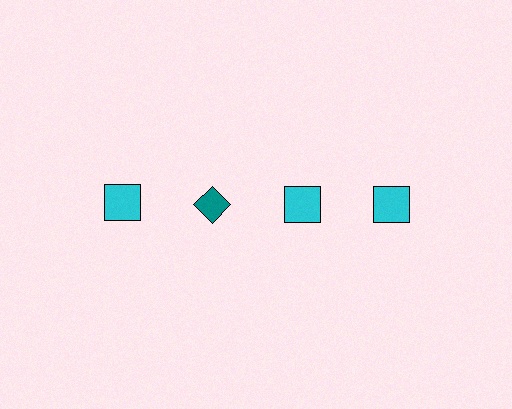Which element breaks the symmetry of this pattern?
The teal diamond in the top row, second from left column breaks the symmetry. All other shapes are cyan squares.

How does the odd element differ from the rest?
It differs in both color (teal instead of cyan) and shape (diamond instead of square).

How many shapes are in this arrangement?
There are 4 shapes arranged in a grid pattern.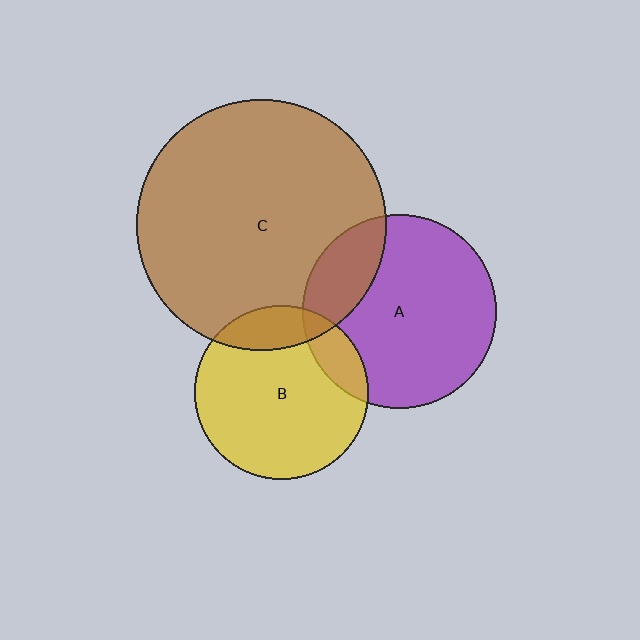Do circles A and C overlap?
Yes.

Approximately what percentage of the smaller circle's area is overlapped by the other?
Approximately 20%.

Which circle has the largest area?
Circle C (brown).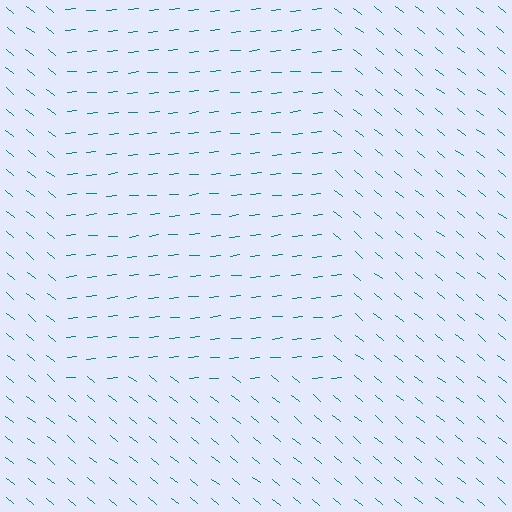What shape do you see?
I see a rectangle.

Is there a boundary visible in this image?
Yes, there is a texture boundary formed by a change in line orientation.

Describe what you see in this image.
The image is filled with small teal line segments. A rectangle region in the image has lines oriented differently from the surrounding lines, creating a visible texture boundary.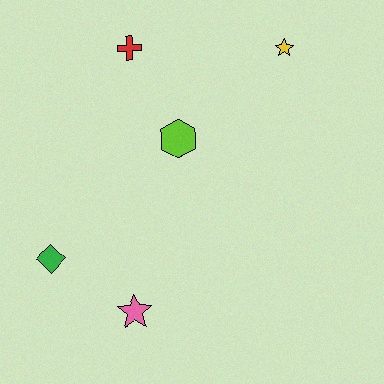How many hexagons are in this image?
There is 1 hexagon.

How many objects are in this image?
There are 5 objects.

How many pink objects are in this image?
There is 1 pink object.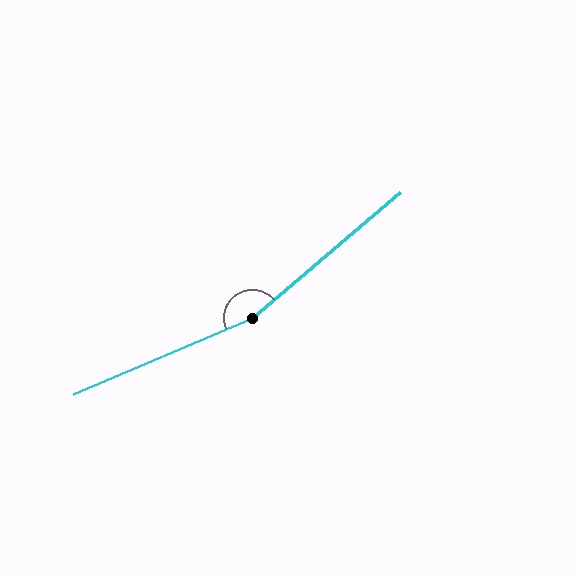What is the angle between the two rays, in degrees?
Approximately 163 degrees.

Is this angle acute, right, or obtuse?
It is obtuse.